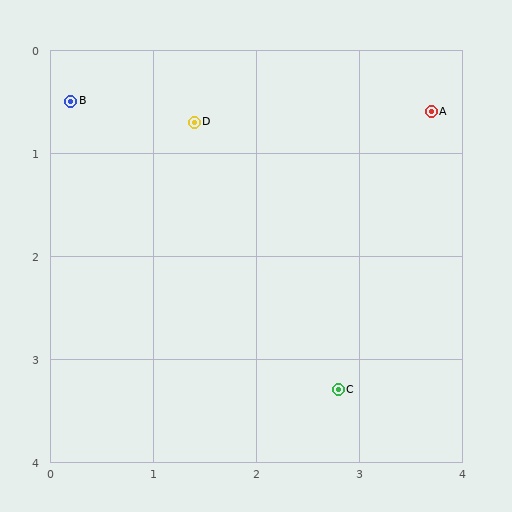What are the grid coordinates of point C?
Point C is at approximately (2.8, 3.3).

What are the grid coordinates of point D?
Point D is at approximately (1.4, 0.7).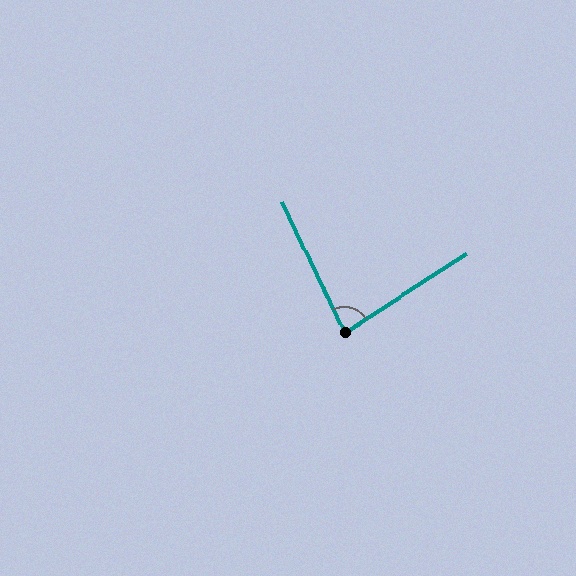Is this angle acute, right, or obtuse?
It is acute.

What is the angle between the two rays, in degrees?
Approximately 82 degrees.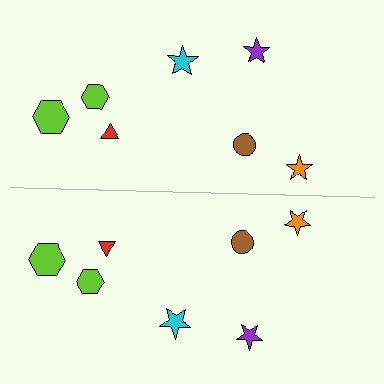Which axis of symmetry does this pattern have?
The pattern has a horizontal axis of symmetry running through the center of the image.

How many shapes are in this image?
There are 14 shapes in this image.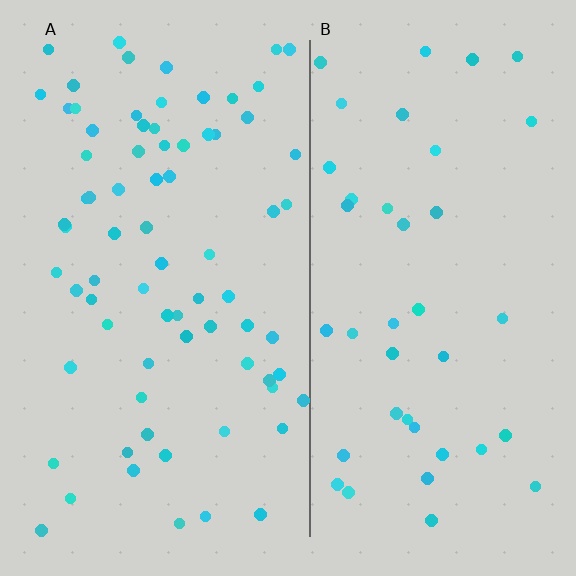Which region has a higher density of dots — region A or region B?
A (the left).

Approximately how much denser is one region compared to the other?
Approximately 1.8× — region A over region B.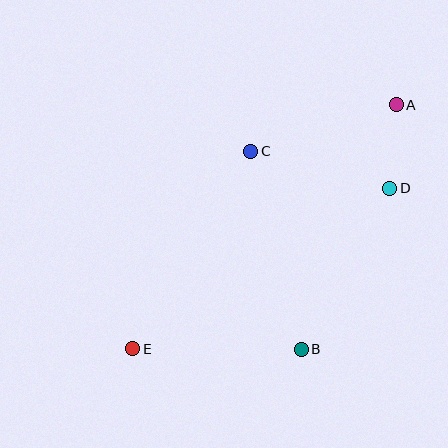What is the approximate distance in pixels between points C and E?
The distance between C and E is approximately 230 pixels.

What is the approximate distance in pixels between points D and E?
The distance between D and E is approximately 303 pixels.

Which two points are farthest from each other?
Points A and E are farthest from each other.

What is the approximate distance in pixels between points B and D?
The distance between B and D is approximately 184 pixels.